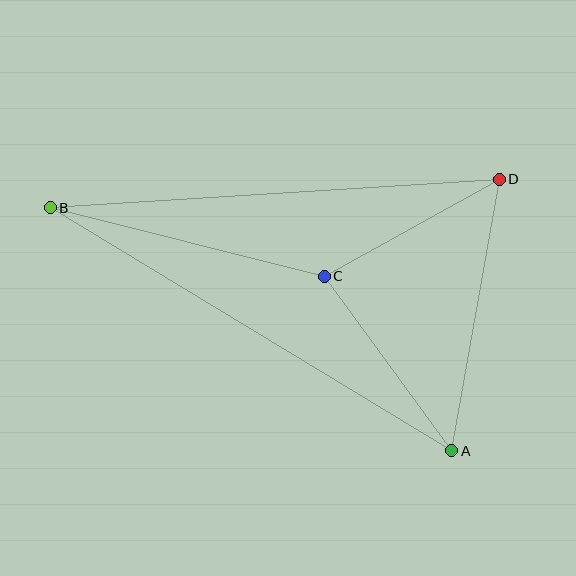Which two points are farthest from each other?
Points A and B are farthest from each other.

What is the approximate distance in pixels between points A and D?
The distance between A and D is approximately 276 pixels.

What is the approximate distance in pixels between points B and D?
The distance between B and D is approximately 450 pixels.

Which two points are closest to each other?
Points C and D are closest to each other.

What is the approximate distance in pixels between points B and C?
The distance between B and C is approximately 283 pixels.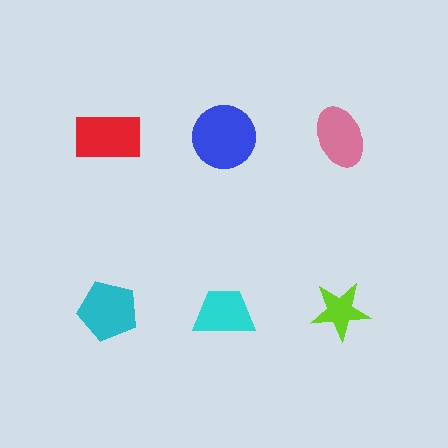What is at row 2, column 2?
A cyan trapezoid.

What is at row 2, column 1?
A cyan pentagon.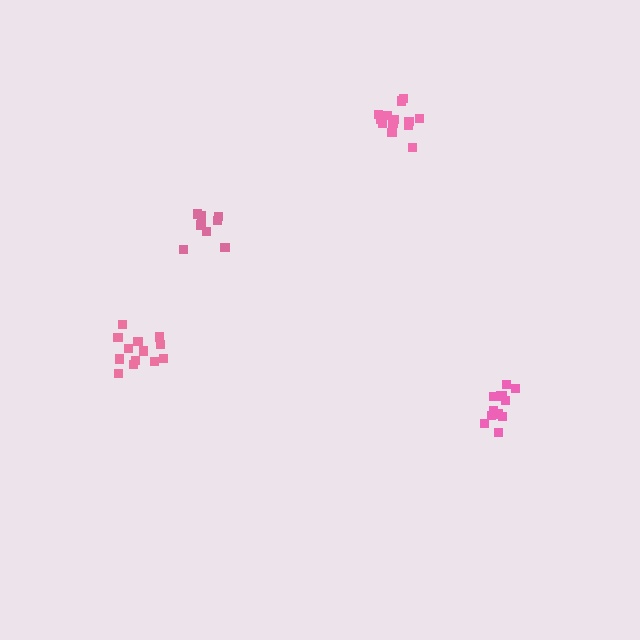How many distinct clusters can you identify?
There are 4 distinct clusters.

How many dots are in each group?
Group 1: 12 dots, Group 2: 9 dots, Group 3: 15 dots, Group 4: 13 dots (49 total).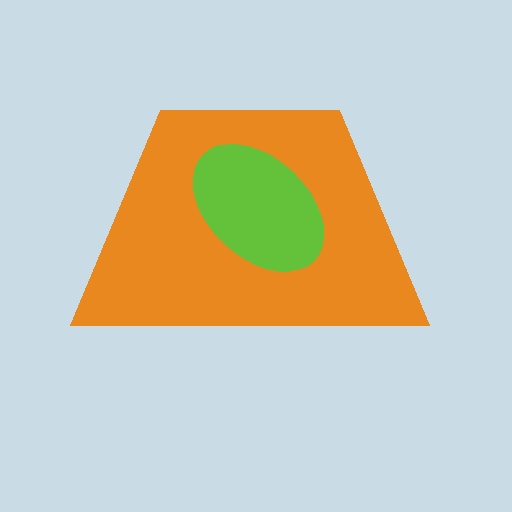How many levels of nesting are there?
2.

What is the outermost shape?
The orange trapezoid.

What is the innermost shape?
The lime ellipse.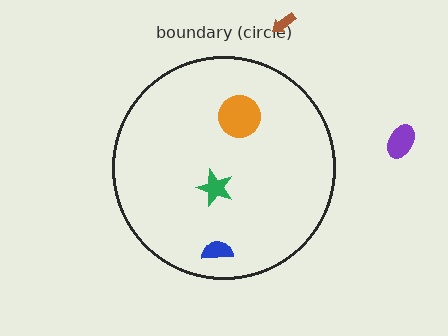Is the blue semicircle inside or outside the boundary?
Inside.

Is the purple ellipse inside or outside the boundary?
Outside.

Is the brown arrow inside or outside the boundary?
Outside.